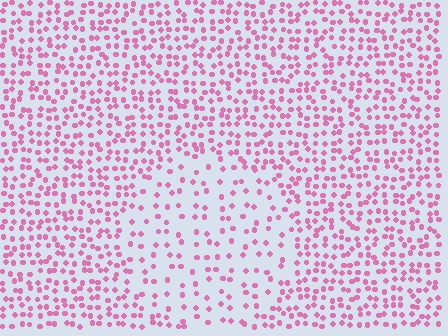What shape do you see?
I see a circle.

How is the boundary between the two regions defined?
The boundary is defined by a change in element density (approximately 2.1x ratio). All elements are the same color, size, and shape.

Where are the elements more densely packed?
The elements are more densely packed outside the circle boundary.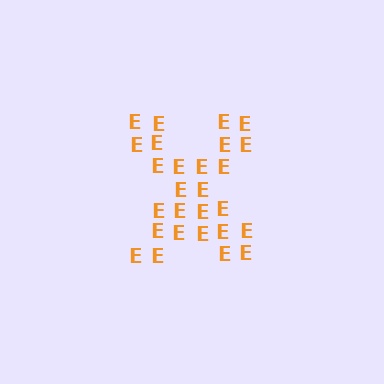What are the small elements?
The small elements are letter E's.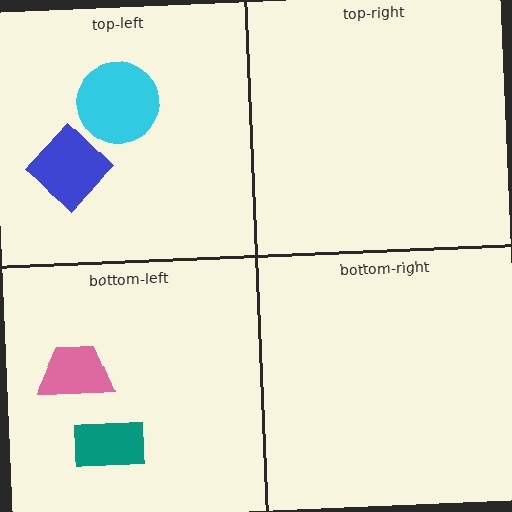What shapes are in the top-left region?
The cyan circle, the blue diamond.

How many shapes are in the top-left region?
2.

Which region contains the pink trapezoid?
The bottom-left region.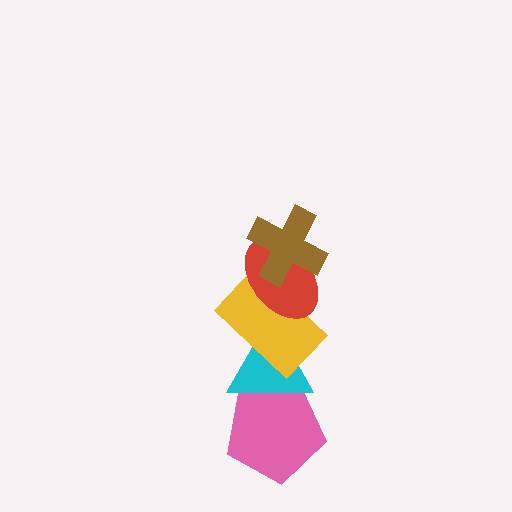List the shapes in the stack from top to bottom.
From top to bottom: the brown cross, the red ellipse, the yellow rectangle, the cyan triangle, the pink pentagon.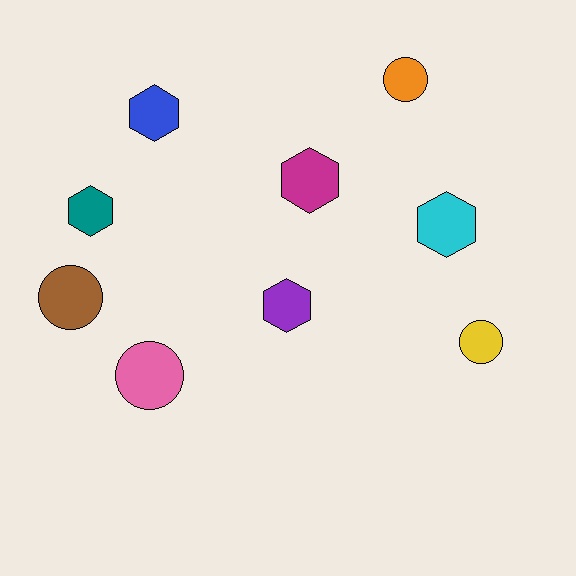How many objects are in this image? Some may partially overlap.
There are 9 objects.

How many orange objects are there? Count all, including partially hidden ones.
There is 1 orange object.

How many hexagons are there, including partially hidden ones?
There are 5 hexagons.